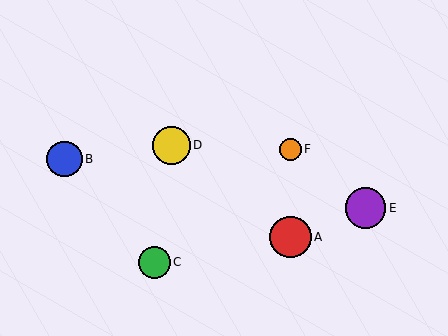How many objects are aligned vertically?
2 objects (A, F) are aligned vertically.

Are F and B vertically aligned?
No, F is at x≈290 and B is at x≈64.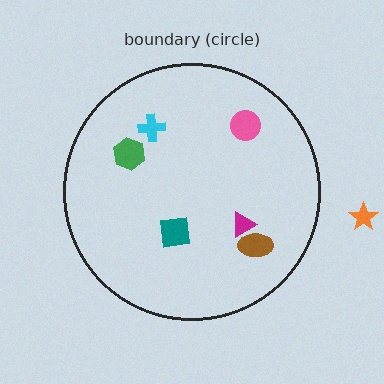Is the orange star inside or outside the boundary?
Outside.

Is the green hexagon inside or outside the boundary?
Inside.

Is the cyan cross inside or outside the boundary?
Inside.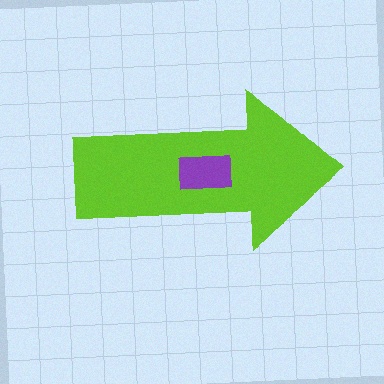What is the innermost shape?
The purple rectangle.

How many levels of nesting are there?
2.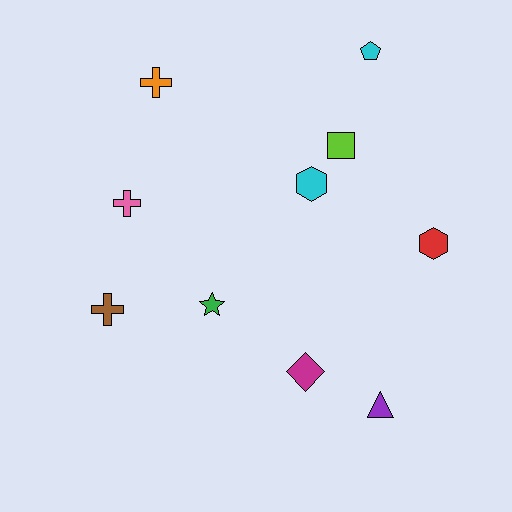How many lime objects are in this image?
There is 1 lime object.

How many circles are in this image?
There are no circles.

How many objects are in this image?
There are 10 objects.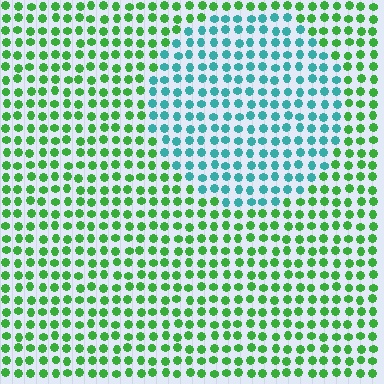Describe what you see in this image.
The image is filled with small green elements in a uniform arrangement. A circle-shaped region is visible where the elements are tinted to a slightly different hue, forming a subtle color boundary.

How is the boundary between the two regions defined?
The boundary is defined purely by a slight shift in hue (about 57 degrees). Spacing, size, and orientation are identical on both sides.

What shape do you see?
I see a circle.